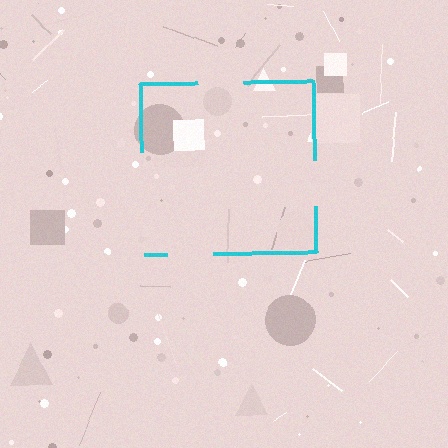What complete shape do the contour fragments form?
The contour fragments form a square.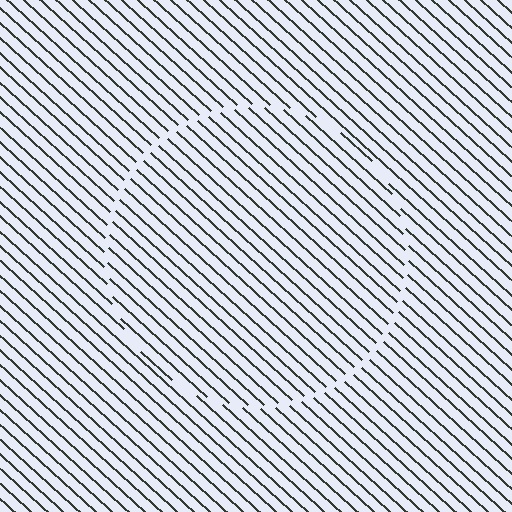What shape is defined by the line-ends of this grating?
An illusory circle. The interior of the shape contains the same grating, shifted by half a period — the contour is defined by the phase discontinuity where line-ends from the inner and outer gratings abut.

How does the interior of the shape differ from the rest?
The interior of the shape contains the same grating, shifted by half a period — the contour is defined by the phase discontinuity where line-ends from the inner and outer gratings abut.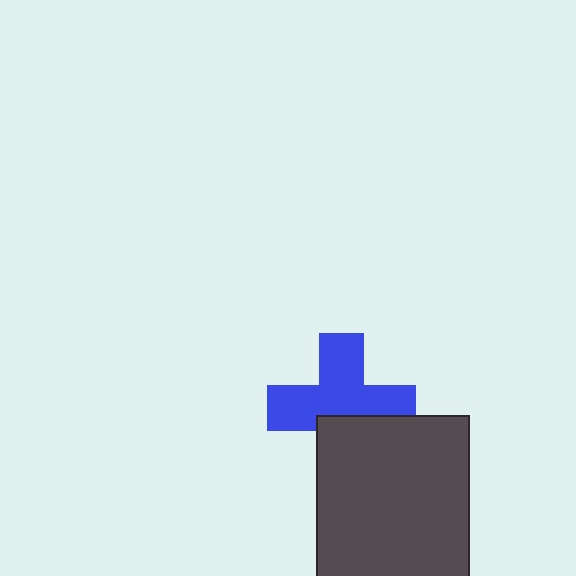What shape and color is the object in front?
The object in front is a dark gray rectangle.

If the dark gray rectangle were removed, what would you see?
You would see the complete blue cross.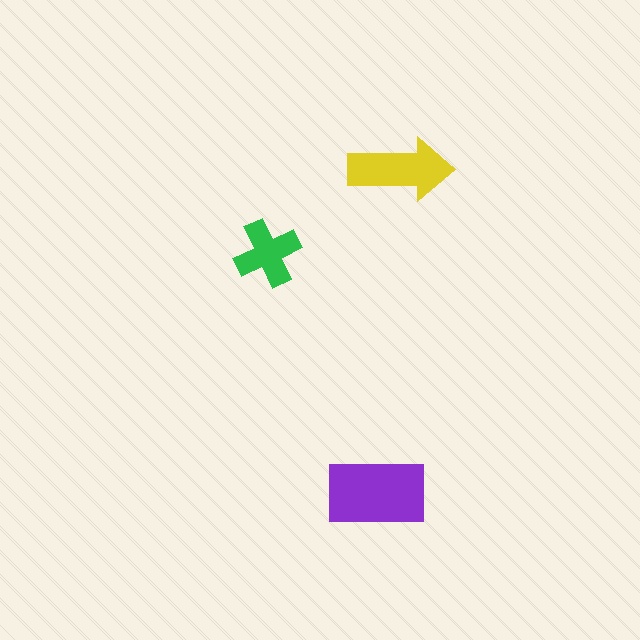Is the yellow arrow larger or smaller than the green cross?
Larger.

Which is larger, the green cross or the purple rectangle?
The purple rectangle.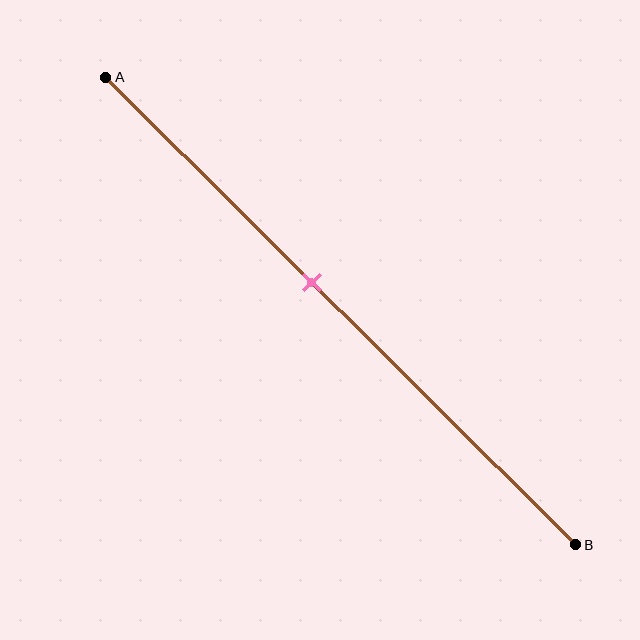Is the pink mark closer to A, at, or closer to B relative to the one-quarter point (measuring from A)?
The pink mark is closer to point B than the one-quarter point of segment AB.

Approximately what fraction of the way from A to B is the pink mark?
The pink mark is approximately 45% of the way from A to B.